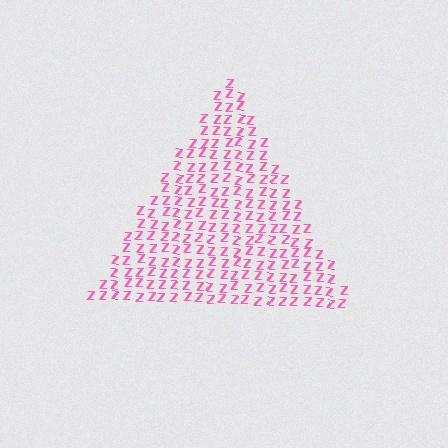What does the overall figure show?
The overall figure shows a triangle.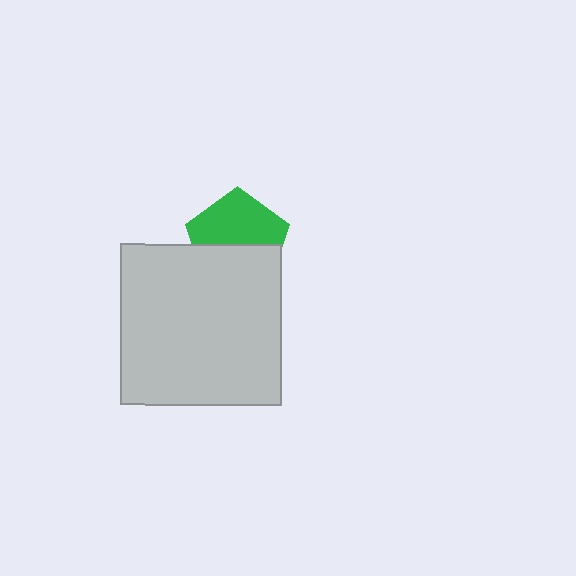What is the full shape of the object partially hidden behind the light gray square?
The partially hidden object is a green pentagon.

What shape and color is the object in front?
The object in front is a light gray square.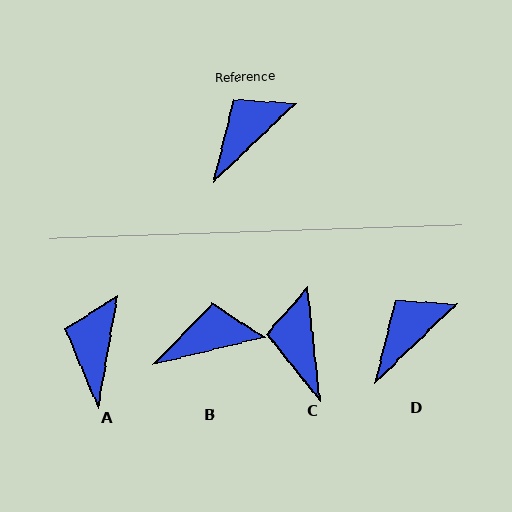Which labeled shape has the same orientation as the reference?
D.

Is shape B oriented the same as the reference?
No, it is off by about 30 degrees.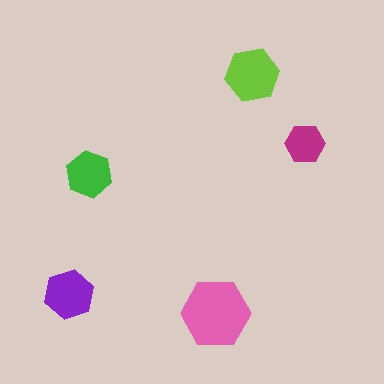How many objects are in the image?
There are 5 objects in the image.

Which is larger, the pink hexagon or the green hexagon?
The pink one.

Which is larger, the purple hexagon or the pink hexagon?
The pink one.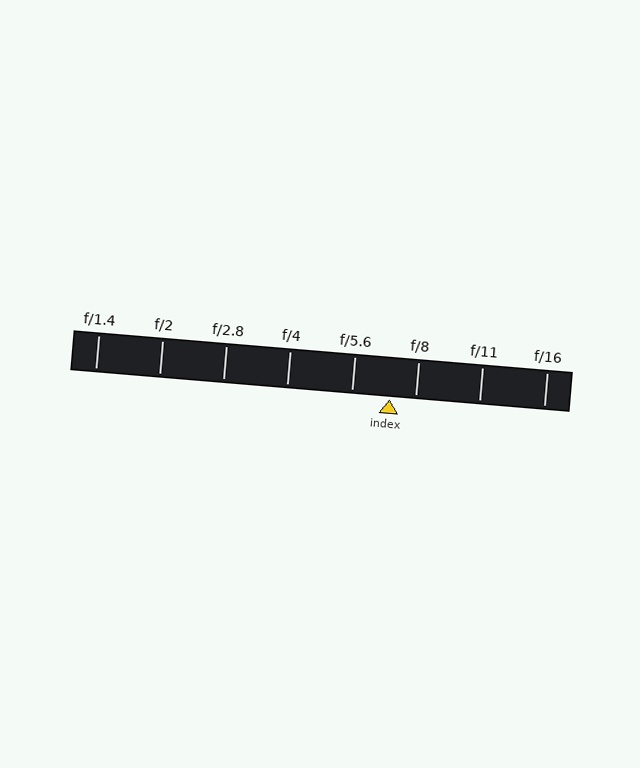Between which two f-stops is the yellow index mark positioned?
The index mark is between f/5.6 and f/8.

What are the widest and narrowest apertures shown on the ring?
The widest aperture shown is f/1.4 and the narrowest is f/16.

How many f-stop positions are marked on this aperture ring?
There are 8 f-stop positions marked.